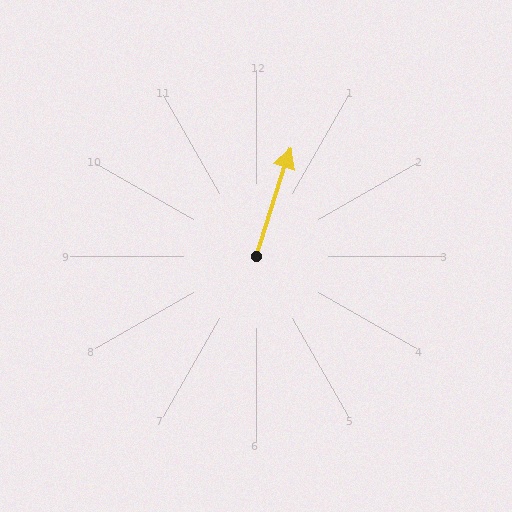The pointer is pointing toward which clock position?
Roughly 1 o'clock.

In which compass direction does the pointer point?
North.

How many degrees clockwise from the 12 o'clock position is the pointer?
Approximately 18 degrees.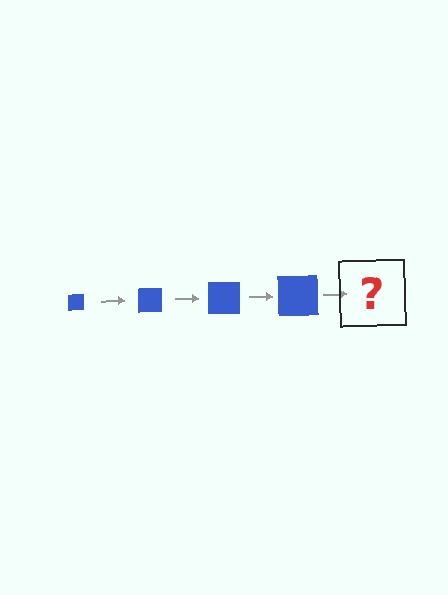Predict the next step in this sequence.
The next step is a blue square, larger than the previous one.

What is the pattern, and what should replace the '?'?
The pattern is that the square gets progressively larger each step. The '?' should be a blue square, larger than the previous one.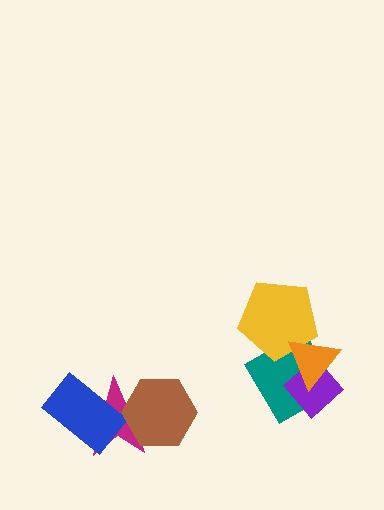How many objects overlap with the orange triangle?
3 objects overlap with the orange triangle.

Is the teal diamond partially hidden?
Yes, it is partially covered by another shape.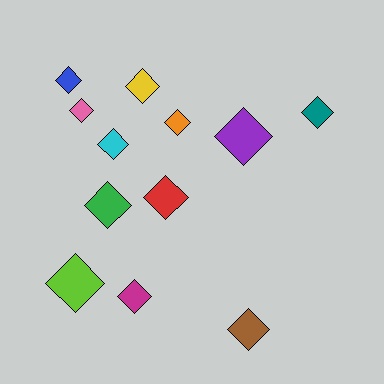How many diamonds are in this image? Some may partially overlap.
There are 12 diamonds.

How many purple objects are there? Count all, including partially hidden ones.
There is 1 purple object.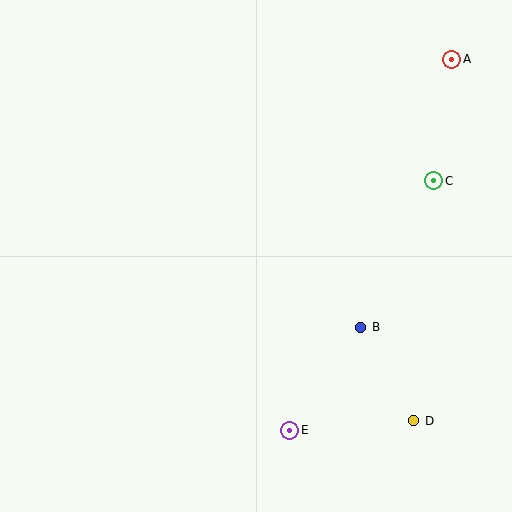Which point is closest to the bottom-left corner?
Point E is closest to the bottom-left corner.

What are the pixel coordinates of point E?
Point E is at (290, 431).